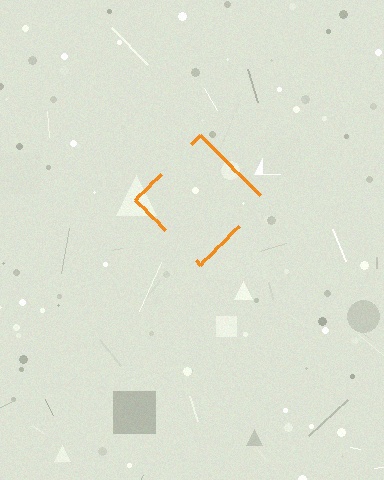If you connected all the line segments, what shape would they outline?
They would outline a diamond.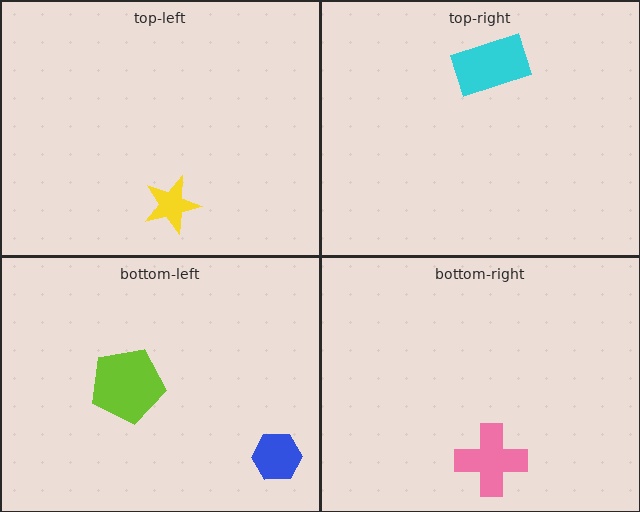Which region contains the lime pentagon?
The bottom-left region.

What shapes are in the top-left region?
The yellow star.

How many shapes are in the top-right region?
1.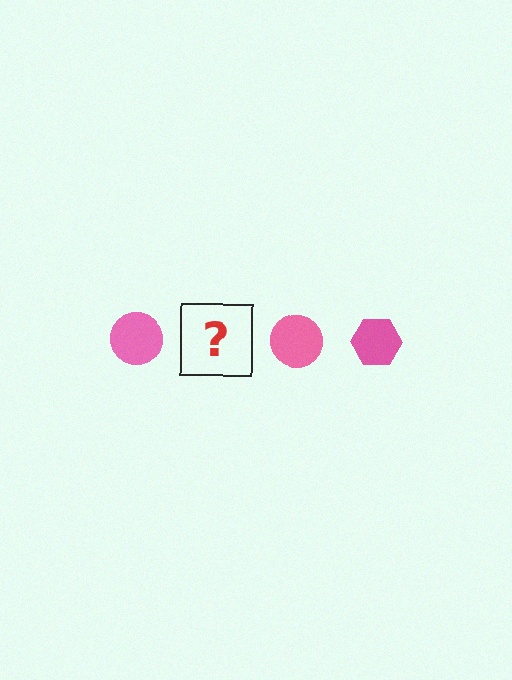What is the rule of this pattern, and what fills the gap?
The rule is that the pattern cycles through circle, hexagon shapes in pink. The gap should be filled with a pink hexagon.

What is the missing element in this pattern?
The missing element is a pink hexagon.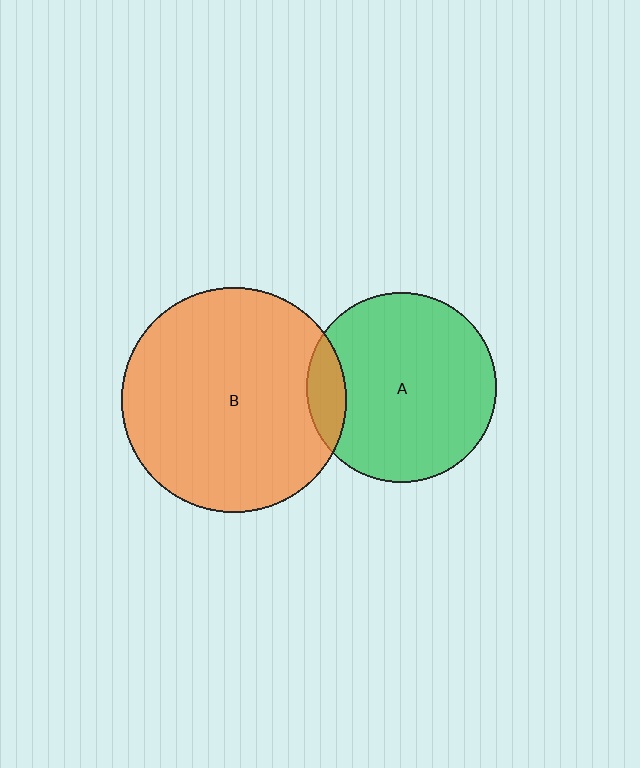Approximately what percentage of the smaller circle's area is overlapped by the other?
Approximately 10%.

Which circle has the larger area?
Circle B (orange).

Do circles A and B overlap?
Yes.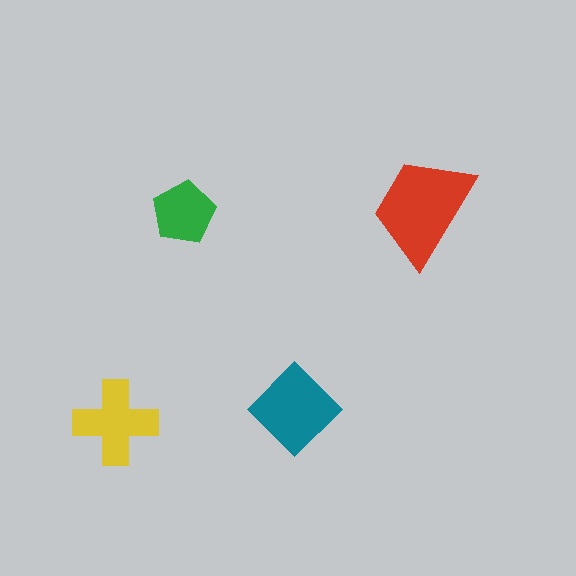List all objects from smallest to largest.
The green pentagon, the yellow cross, the teal diamond, the red trapezoid.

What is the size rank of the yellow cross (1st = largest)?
3rd.